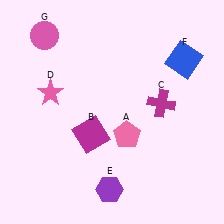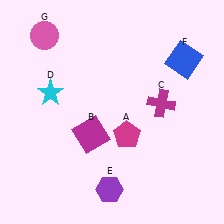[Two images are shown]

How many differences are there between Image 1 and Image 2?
There are 2 differences between the two images.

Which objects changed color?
A changed from pink to magenta. D changed from pink to cyan.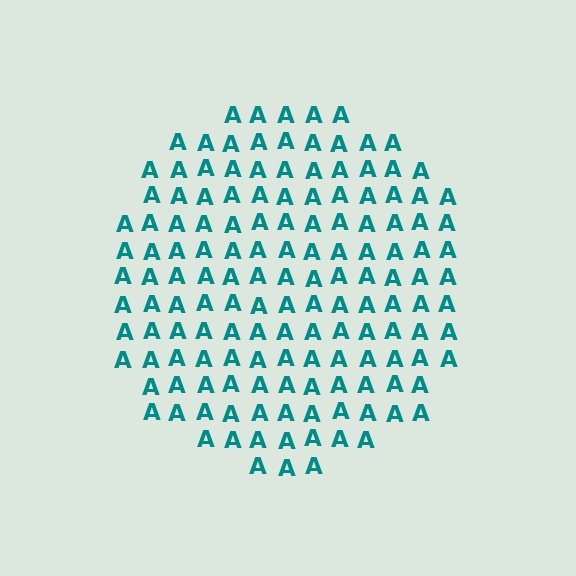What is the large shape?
The large shape is a circle.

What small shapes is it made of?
It is made of small letter A's.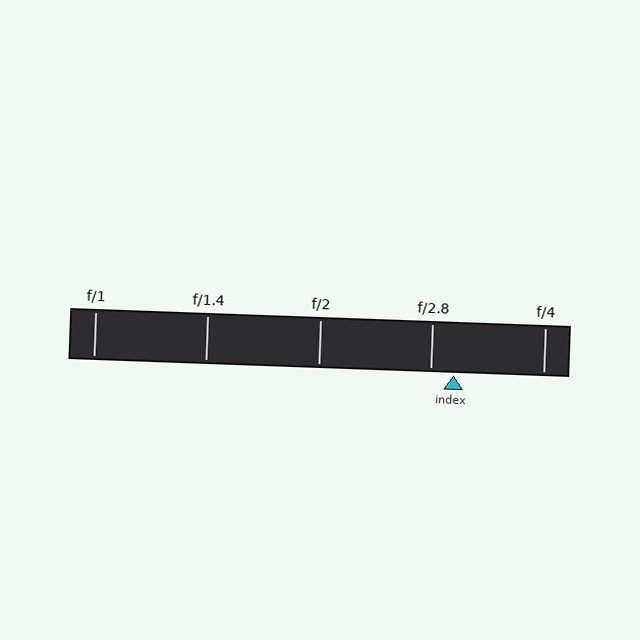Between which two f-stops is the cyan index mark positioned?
The index mark is between f/2.8 and f/4.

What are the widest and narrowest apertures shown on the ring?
The widest aperture shown is f/1 and the narrowest is f/4.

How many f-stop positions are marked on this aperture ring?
There are 5 f-stop positions marked.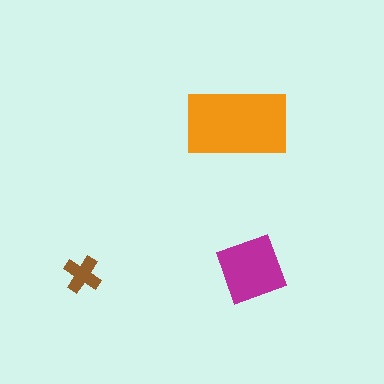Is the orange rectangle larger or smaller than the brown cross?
Larger.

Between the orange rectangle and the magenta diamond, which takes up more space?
The orange rectangle.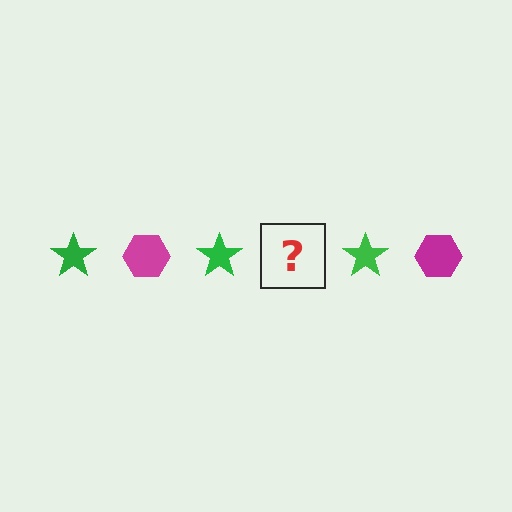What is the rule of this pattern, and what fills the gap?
The rule is that the pattern alternates between green star and magenta hexagon. The gap should be filled with a magenta hexagon.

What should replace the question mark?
The question mark should be replaced with a magenta hexagon.